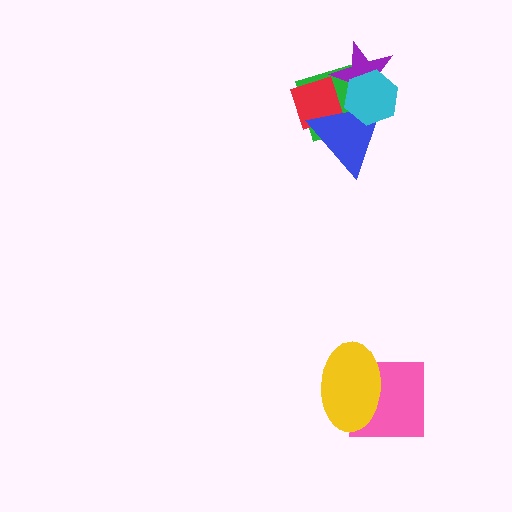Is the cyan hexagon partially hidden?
No, no other shape covers it.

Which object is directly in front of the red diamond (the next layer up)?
The blue triangle is directly in front of the red diamond.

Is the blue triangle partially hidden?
Yes, it is partially covered by another shape.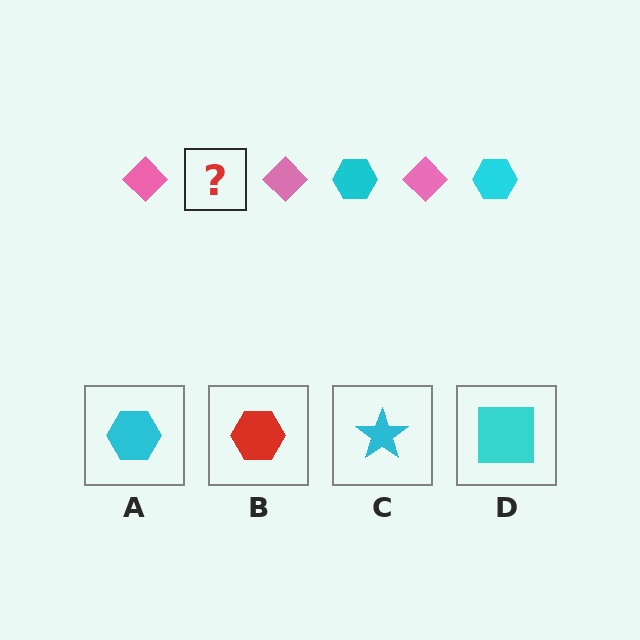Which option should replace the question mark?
Option A.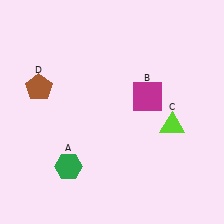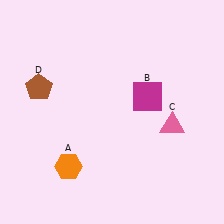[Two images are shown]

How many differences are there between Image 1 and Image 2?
There are 2 differences between the two images.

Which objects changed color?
A changed from green to orange. C changed from lime to pink.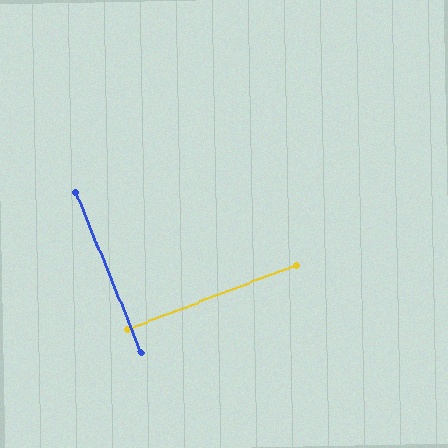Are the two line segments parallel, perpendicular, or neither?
Perpendicular — they meet at approximately 88°.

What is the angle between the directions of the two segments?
Approximately 88 degrees.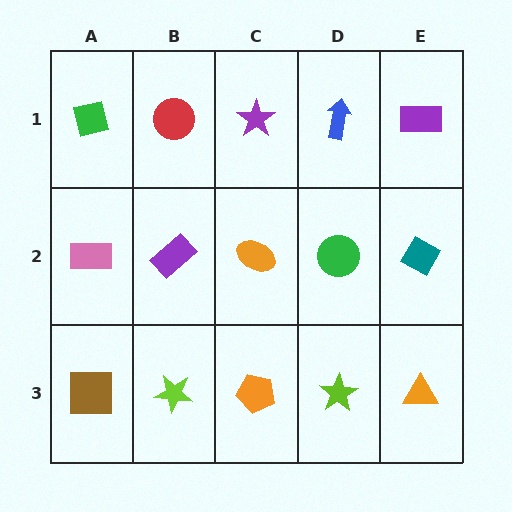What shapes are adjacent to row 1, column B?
A purple rectangle (row 2, column B), a green square (row 1, column A), a purple star (row 1, column C).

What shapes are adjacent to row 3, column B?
A purple rectangle (row 2, column B), a brown square (row 3, column A), an orange pentagon (row 3, column C).